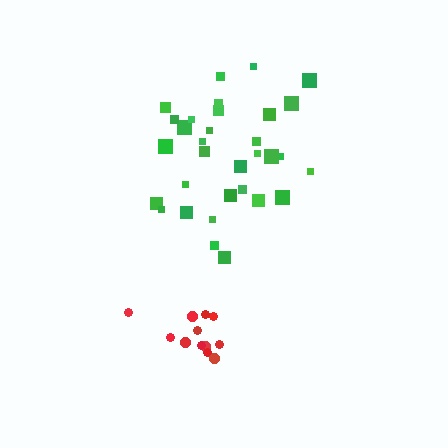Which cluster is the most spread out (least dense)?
Green.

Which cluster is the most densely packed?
Red.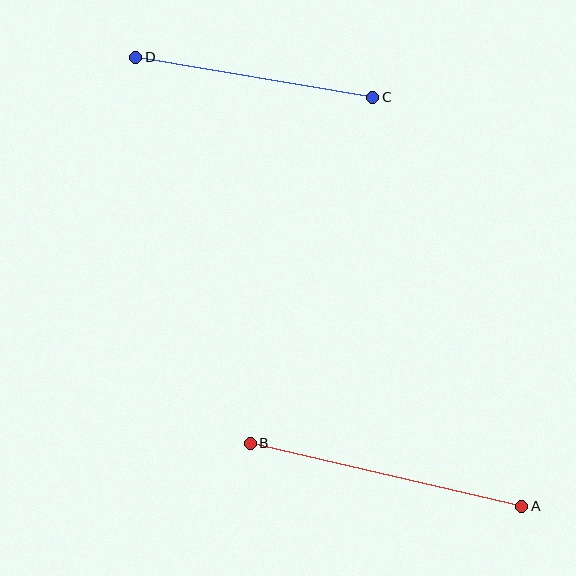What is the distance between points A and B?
The distance is approximately 279 pixels.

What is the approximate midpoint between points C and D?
The midpoint is at approximately (254, 77) pixels.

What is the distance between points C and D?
The distance is approximately 240 pixels.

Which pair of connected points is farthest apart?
Points A and B are farthest apart.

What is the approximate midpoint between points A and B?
The midpoint is at approximately (386, 475) pixels.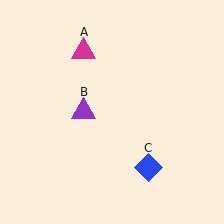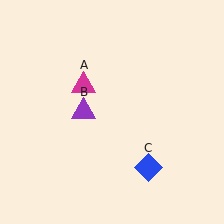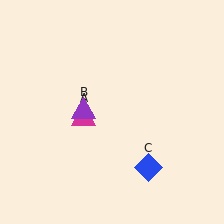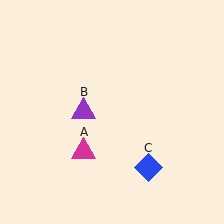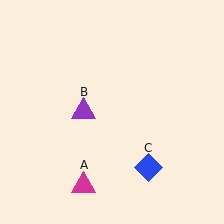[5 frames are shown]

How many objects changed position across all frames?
1 object changed position: magenta triangle (object A).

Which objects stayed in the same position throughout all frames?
Purple triangle (object B) and blue diamond (object C) remained stationary.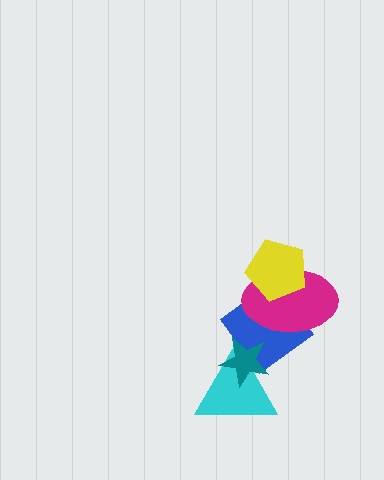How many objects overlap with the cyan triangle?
2 objects overlap with the cyan triangle.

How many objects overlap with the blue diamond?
4 objects overlap with the blue diamond.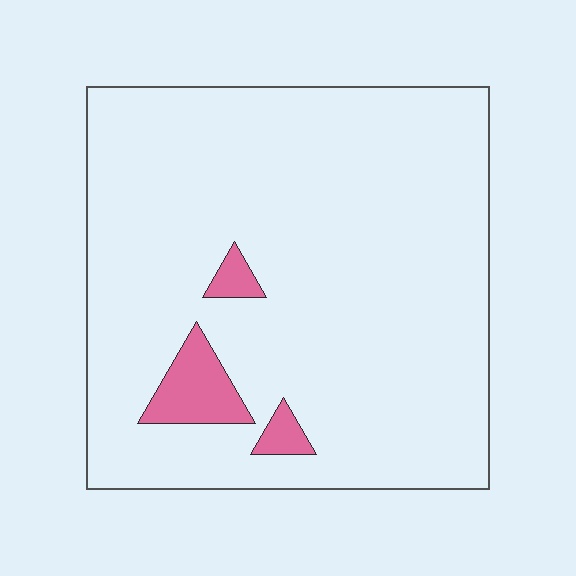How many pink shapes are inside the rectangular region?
3.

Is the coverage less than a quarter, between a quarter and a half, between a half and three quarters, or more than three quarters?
Less than a quarter.